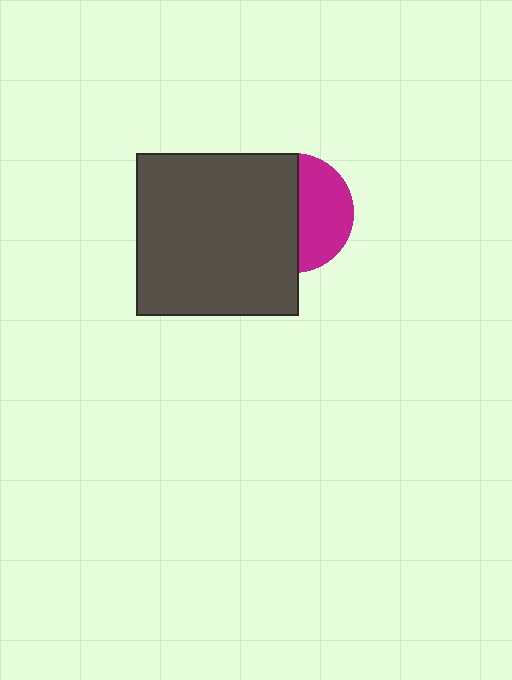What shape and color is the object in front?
The object in front is a dark gray square.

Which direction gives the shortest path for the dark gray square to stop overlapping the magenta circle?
Moving left gives the shortest separation.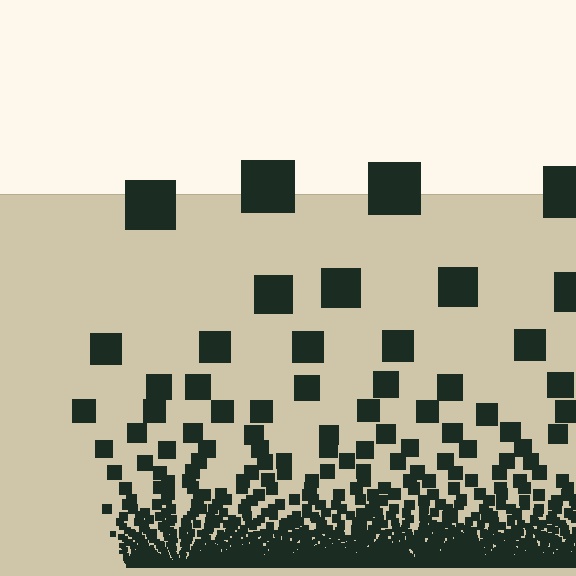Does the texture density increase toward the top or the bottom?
Density increases toward the bottom.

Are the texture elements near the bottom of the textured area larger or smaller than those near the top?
Smaller. The gradient is inverted — elements near the bottom are smaller and denser.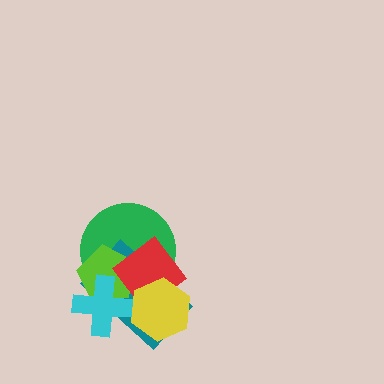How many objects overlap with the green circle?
5 objects overlap with the green circle.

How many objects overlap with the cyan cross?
4 objects overlap with the cyan cross.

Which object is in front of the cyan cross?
The red diamond is in front of the cyan cross.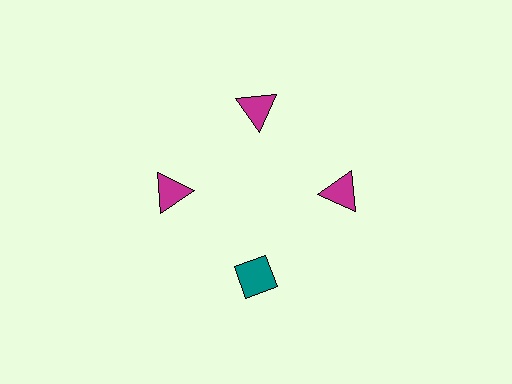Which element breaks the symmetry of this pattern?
The teal diamond at roughly the 6 o'clock position breaks the symmetry. All other shapes are magenta triangles.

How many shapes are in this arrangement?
There are 4 shapes arranged in a ring pattern.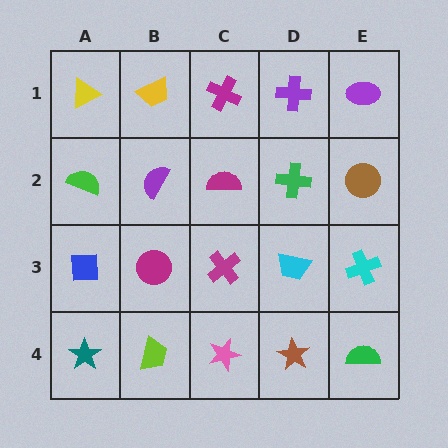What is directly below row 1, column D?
A green cross.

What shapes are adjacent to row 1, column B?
A purple semicircle (row 2, column B), a yellow triangle (row 1, column A), a magenta cross (row 1, column C).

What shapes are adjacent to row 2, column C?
A magenta cross (row 1, column C), a magenta cross (row 3, column C), a purple semicircle (row 2, column B), a green cross (row 2, column D).